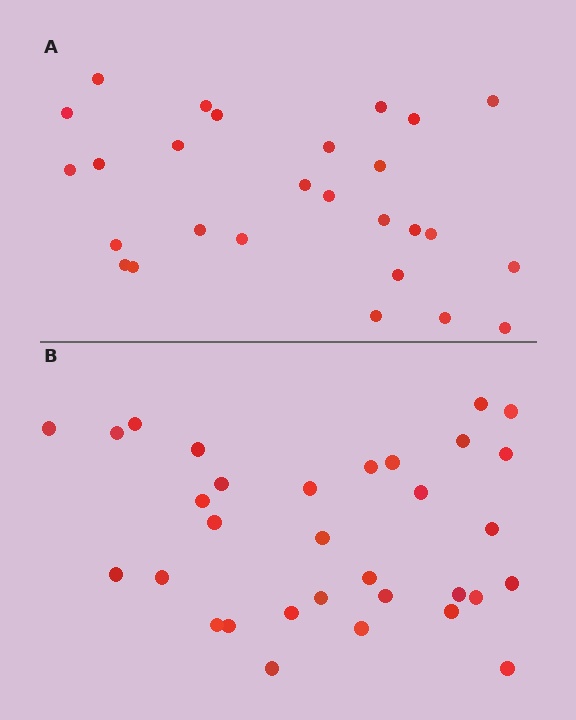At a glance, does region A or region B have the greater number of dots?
Region B (the bottom region) has more dots.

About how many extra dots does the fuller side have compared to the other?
Region B has about 5 more dots than region A.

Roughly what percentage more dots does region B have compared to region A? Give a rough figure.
About 20% more.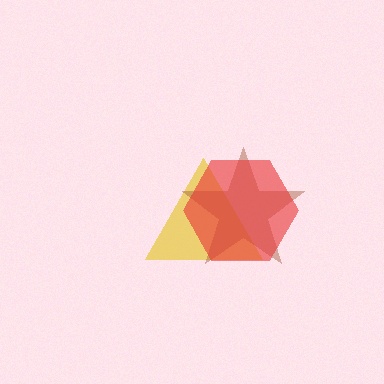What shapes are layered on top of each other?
The layered shapes are: a yellow triangle, a brown star, a red hexagon.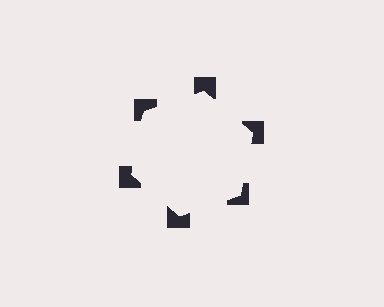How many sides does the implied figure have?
6 sides.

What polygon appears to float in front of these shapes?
An illusory hexagon — its edges are inferred from the aligned wedge cuts in the notched squares, not physically drawn.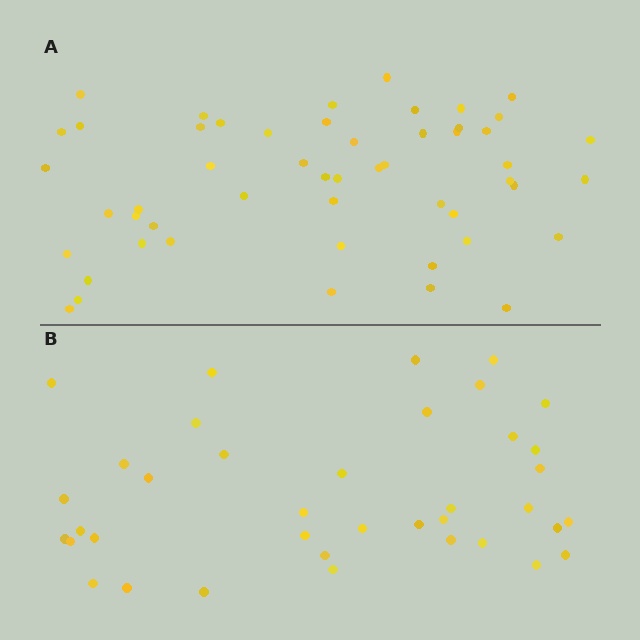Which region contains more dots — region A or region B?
Region A (the top region) has more dots.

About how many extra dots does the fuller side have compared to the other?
Region A has approximately 15 more dots than region B.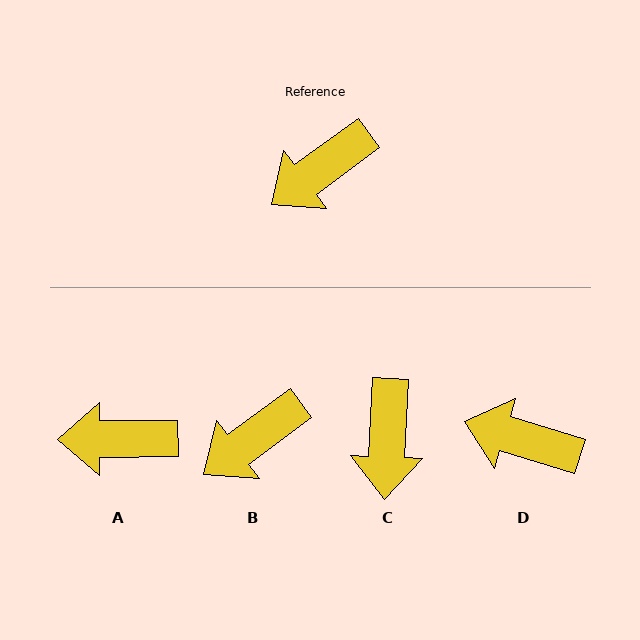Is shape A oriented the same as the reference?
No, it is off by about 36 degrees.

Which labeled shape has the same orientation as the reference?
B.